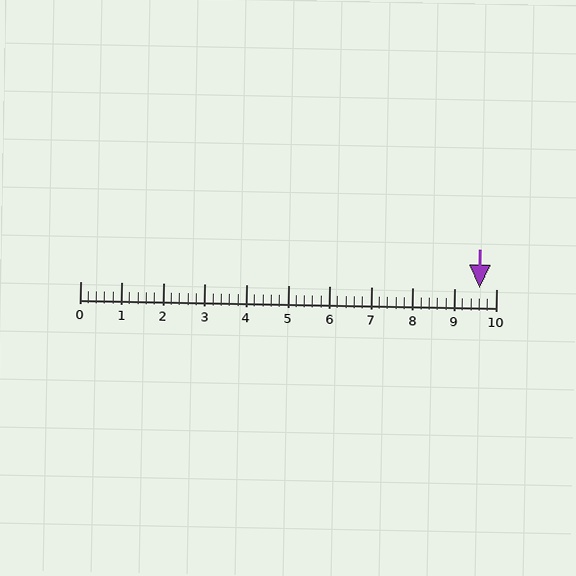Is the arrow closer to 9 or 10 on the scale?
The arrow is closer to 10.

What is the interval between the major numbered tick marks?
The major tick marks are spaced 1 units apart.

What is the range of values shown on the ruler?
The ruler shows values from 0 to 10.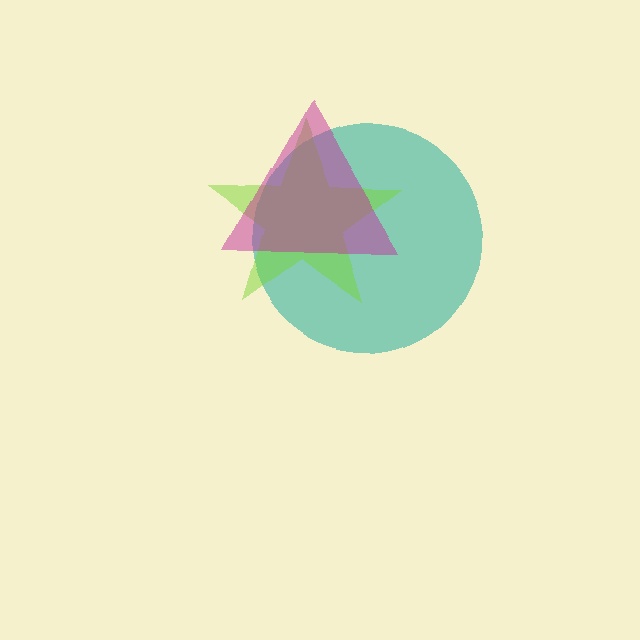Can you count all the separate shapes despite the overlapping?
Yes, there are 3 separate shapes.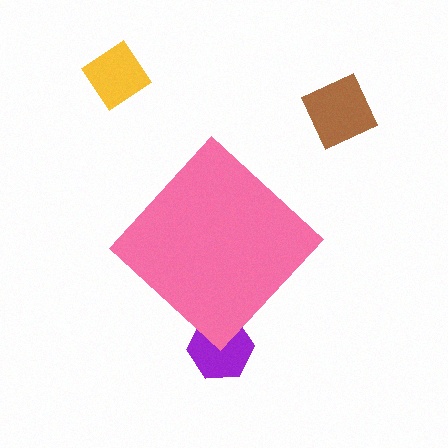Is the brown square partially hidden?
No, the brown square is fully visible.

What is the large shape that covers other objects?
A pink diamond.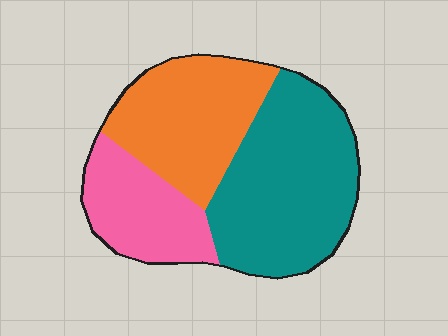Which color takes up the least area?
Pink, at roughly 20%.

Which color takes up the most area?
Teal, at roughly 45%.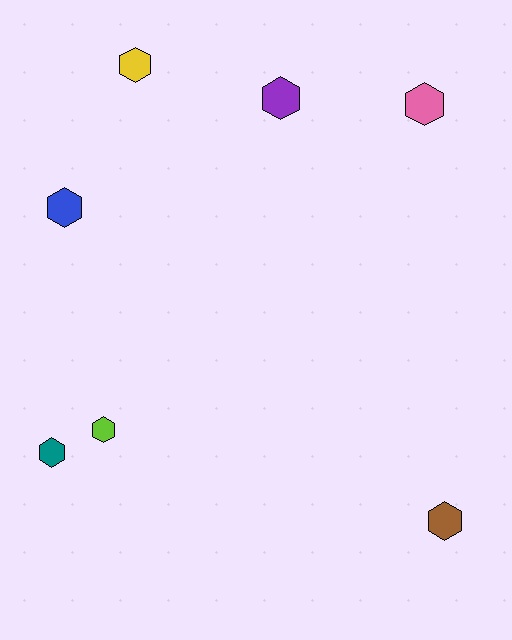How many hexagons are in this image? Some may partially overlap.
There are 7 hexagons.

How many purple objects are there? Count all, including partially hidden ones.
There is 1 purple object.